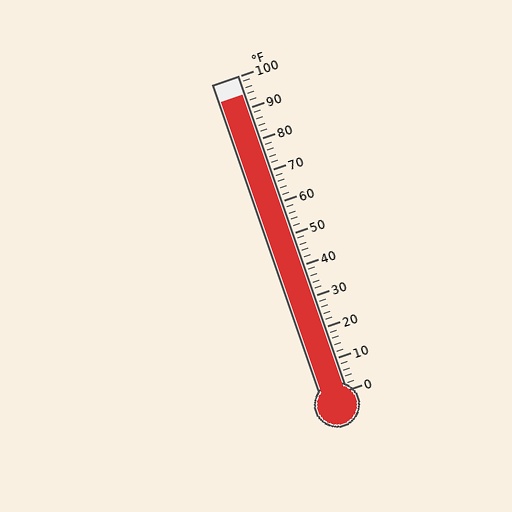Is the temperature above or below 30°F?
The temperature is above 30°F.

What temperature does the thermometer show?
The thermometer shows approximately 94°F.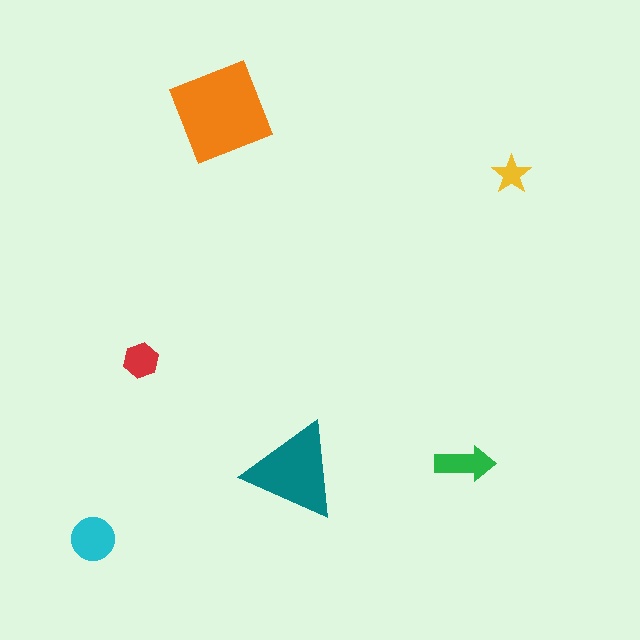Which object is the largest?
The orange diamond.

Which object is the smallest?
The yellow star.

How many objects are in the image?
There are 6 objects in the image.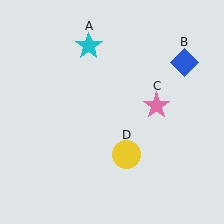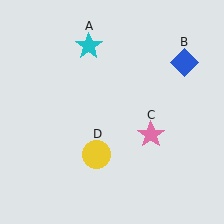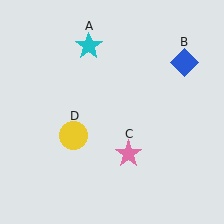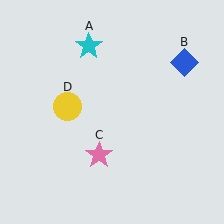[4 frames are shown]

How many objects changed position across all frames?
2 objects changed position: pink star (object C), yellow circle (object D).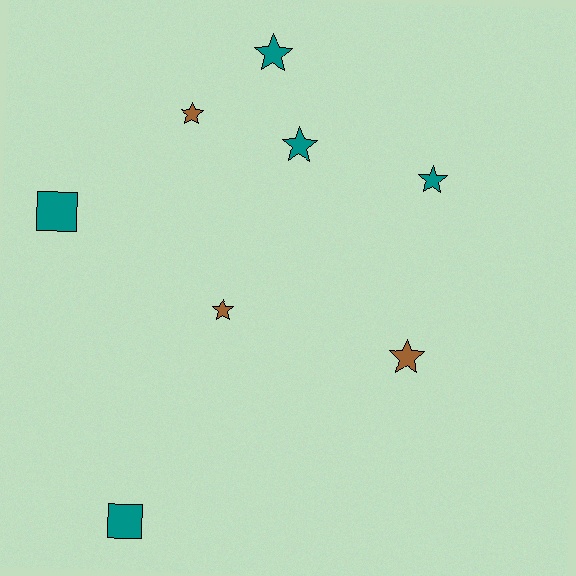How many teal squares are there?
There are 2 teal squares.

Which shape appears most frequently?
Star, with 6 objects.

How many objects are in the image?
There are 8 objects.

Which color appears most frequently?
Teal, with 5 objects.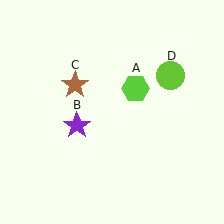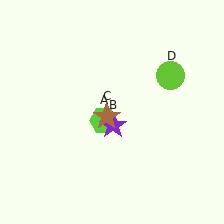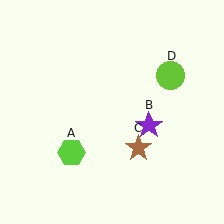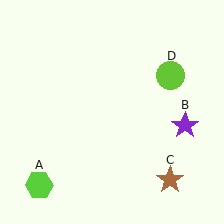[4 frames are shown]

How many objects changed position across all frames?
3 objects changed position: lime hexagon (object A), purple star (object B), brown star (object C).